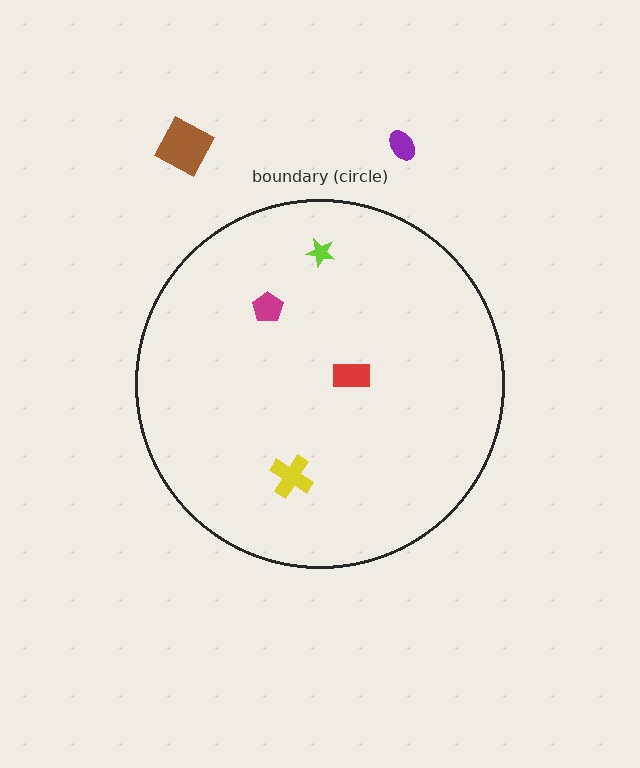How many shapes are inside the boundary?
4 inside, 2 outside.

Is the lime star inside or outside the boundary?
Inside.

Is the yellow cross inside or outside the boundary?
Inside.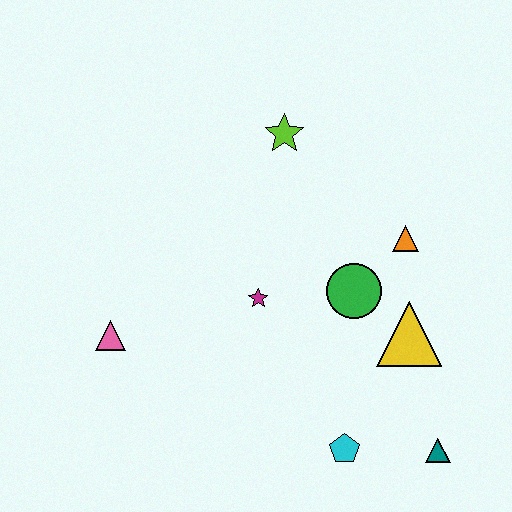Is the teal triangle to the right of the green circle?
Yes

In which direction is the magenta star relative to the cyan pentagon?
The magenta star is above the cyan pentagon.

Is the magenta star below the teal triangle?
No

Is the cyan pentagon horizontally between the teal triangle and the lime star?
Yes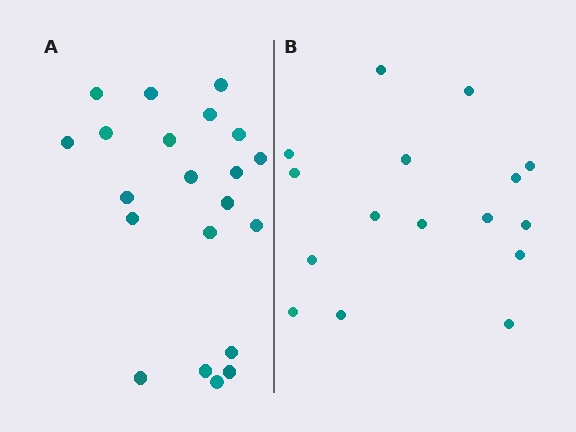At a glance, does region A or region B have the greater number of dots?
Region A (the left region) has more dots.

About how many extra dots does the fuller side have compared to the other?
Region A has about 5 more dots than region B.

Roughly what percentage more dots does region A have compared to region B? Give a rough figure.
About 30% more.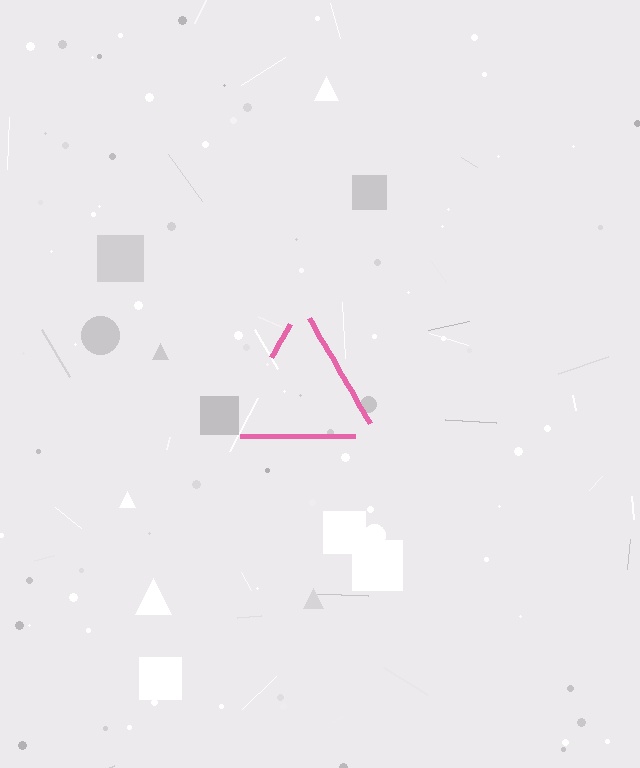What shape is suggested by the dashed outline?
The dashed outline suggests a triangle.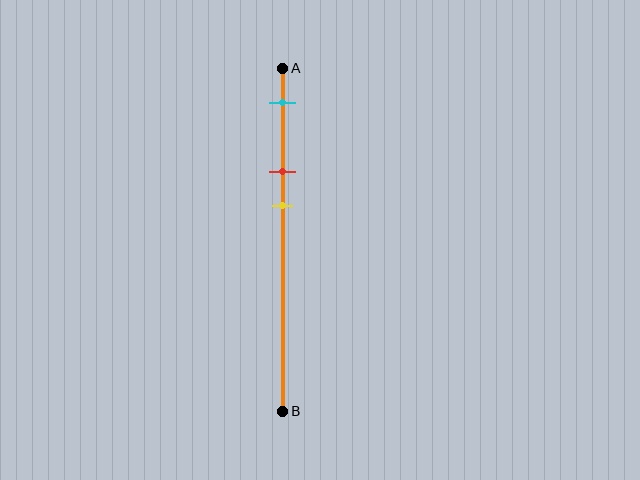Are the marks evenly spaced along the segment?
Yes, the marks are approximately evenly spaced.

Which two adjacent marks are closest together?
The red and yellow marks are the closest adjacent pair.